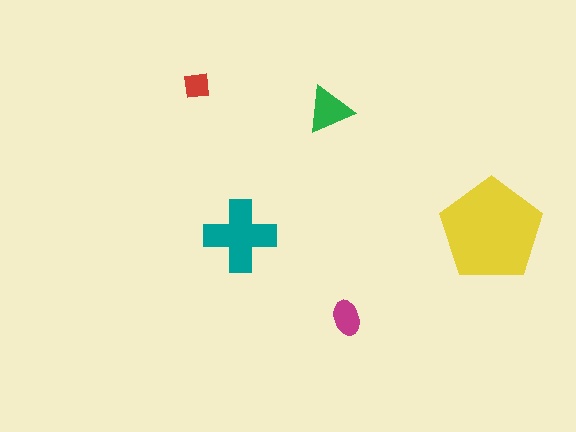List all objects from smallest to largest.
The red square, the magenta ellipse, the green triangle, the teal cross, the yellow pentagon.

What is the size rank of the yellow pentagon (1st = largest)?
1st.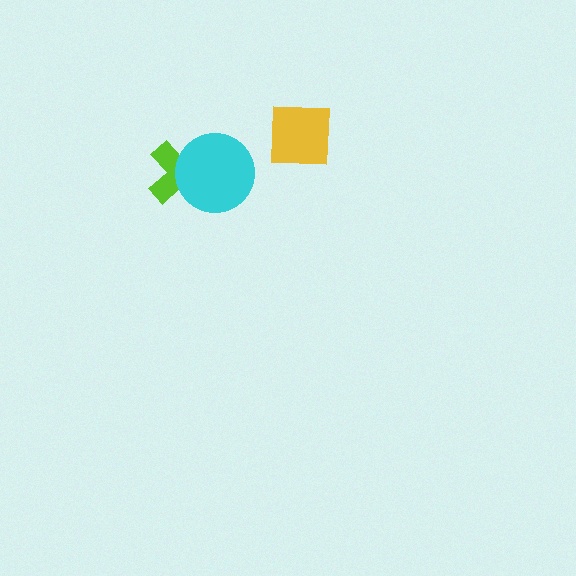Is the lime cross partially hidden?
Yes, it is partially covered by another shape.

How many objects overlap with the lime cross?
1 object overlaps with the lime cross.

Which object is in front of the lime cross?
The cyan circle is in front of the lime cross.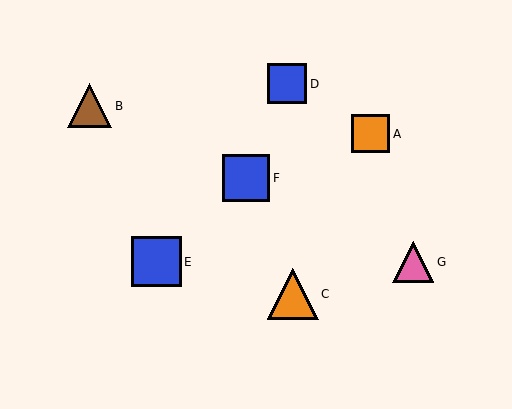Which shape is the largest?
The orange triangle (labeled C) is the largest.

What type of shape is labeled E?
Shape E is a blue square.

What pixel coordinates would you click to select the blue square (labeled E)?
Click at (156, 262) to select the blue square E.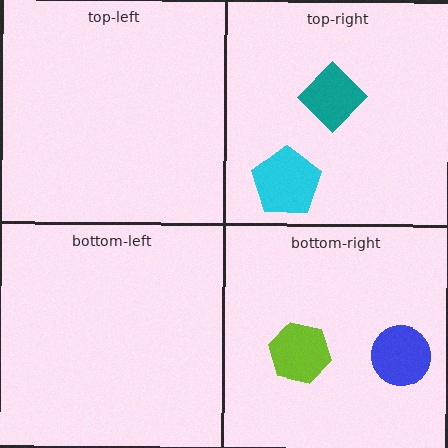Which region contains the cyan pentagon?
The top-right region.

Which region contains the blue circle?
The bottom-right region.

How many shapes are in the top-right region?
2.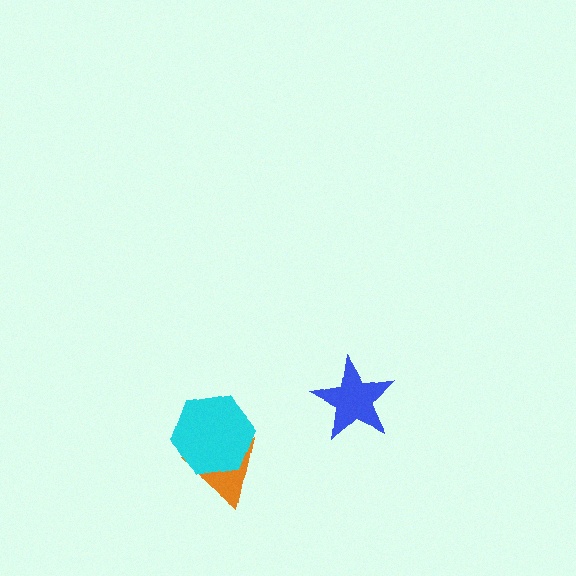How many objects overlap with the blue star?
0 objects overlap with the blue star.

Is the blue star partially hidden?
No, no other shape covers it.